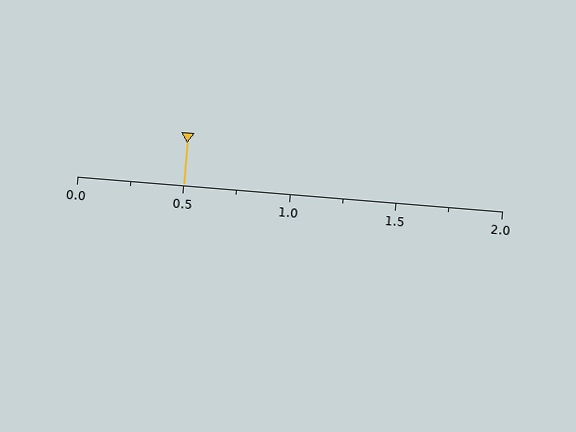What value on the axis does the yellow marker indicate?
The marker indicates approximately 0.5.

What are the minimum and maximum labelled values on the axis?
The axis runs from 0.0 to 2.0.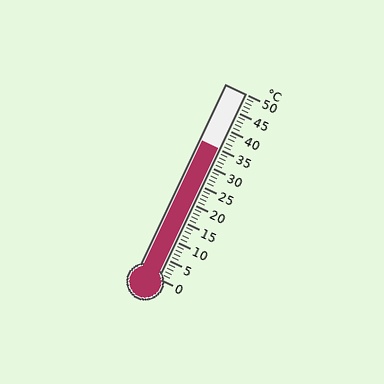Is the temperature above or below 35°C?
The temperature is at 35°C.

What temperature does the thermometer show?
The thermometer shows approximately 35°C.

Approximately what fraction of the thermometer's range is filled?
The thermometer is filled to approximately 70% of its range.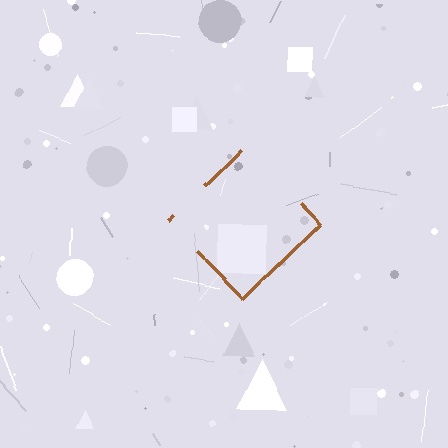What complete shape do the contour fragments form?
The contour fragments form a diamond.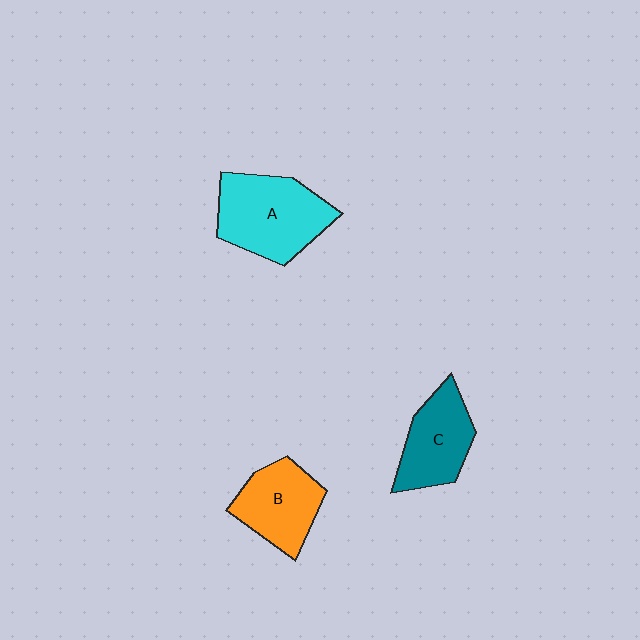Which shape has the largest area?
Shape A (cyan).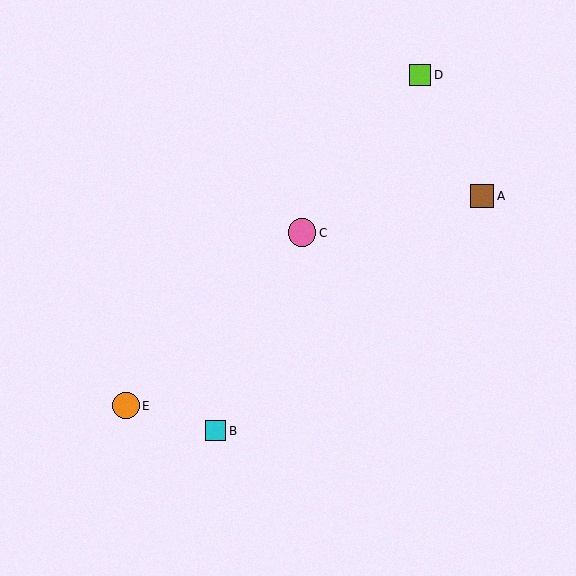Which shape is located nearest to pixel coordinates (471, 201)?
The brown square (labeled A) at (482, 196) is nearest to that location.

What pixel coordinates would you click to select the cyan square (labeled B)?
Click at (216, 431) to select the cyan square B.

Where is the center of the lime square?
The center of the lime square is at (420, 75).